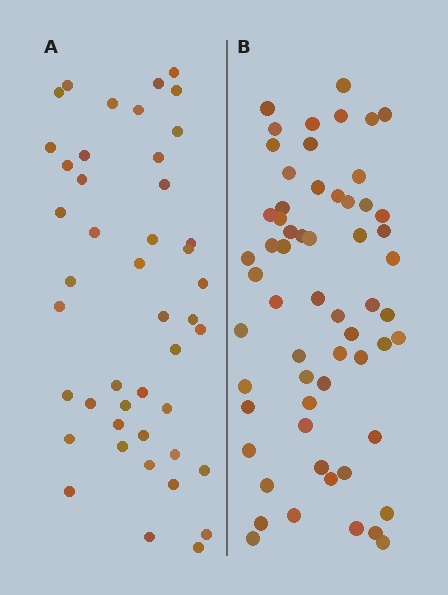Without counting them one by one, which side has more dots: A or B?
Region B (the right region) has more dots.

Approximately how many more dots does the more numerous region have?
Region B has approximately 15 more dots than region A.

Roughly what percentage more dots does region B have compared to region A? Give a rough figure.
About 35% more.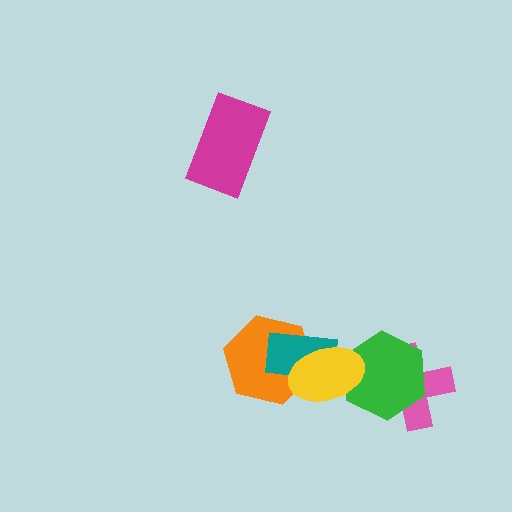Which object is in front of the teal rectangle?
The yellow ellipse is in front of the teal rectangle.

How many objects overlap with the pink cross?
1 object overlaps with the pink cross.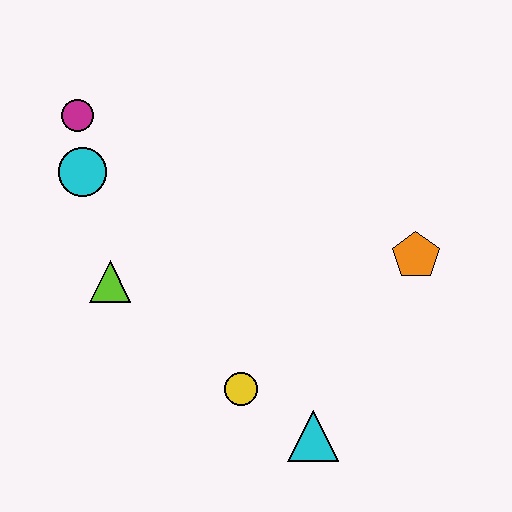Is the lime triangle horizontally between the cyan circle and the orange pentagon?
Yes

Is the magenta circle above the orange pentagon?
Yes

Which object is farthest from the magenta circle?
The cyan triangle is farthest from the magenta circle.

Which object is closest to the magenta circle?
The cyan circle is closest to the magenta circle.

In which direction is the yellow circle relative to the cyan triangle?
The yellow circle is to the left of the cyan triangle.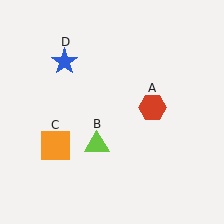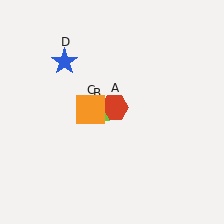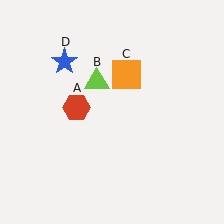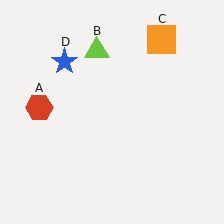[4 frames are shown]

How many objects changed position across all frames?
3 objects changed position: red hexagon (object A), lime triangle (object B), orange square (object C).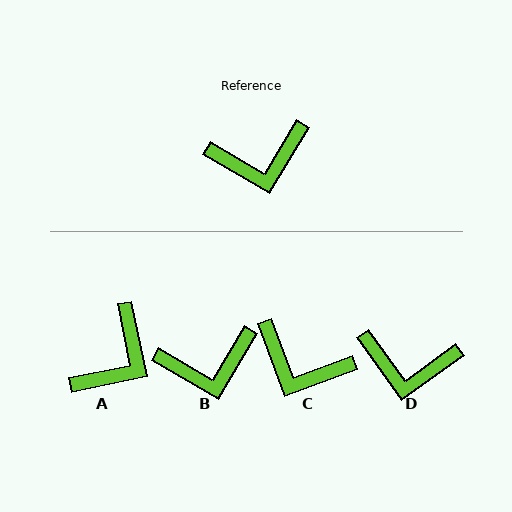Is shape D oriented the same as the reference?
No, it is off by about 24 degrees.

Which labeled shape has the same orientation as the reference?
B.